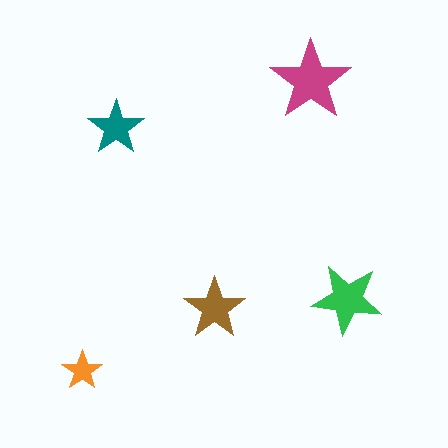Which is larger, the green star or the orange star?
The green one.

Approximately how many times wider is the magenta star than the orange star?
About 2 times wider.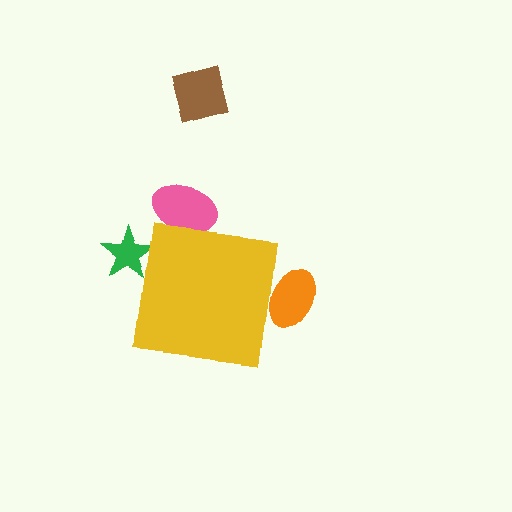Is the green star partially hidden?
Yes, the green star is partially hidden behind the yellow square.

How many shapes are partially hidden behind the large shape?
3 shapes are partially hidden.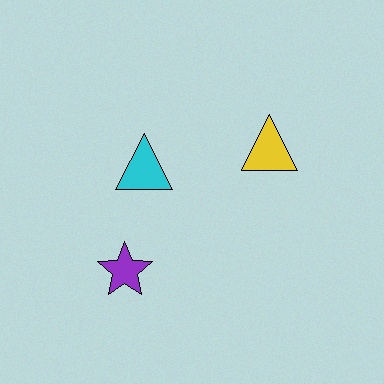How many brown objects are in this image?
There are no brown objects.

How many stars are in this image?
There is 1 star.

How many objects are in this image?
There are 3 objects.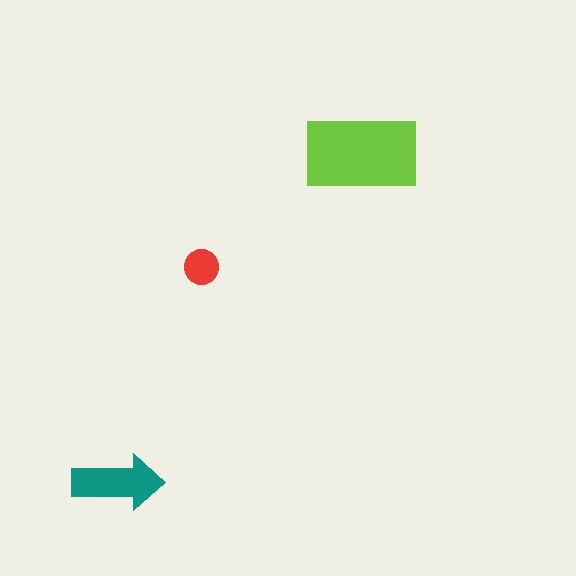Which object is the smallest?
The red circle.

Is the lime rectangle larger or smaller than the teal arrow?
Larger.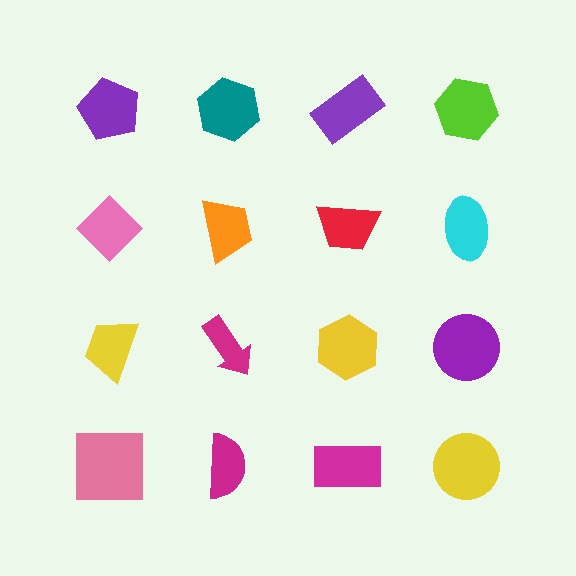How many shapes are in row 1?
4 shapes.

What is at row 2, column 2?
An orange trapezoid.